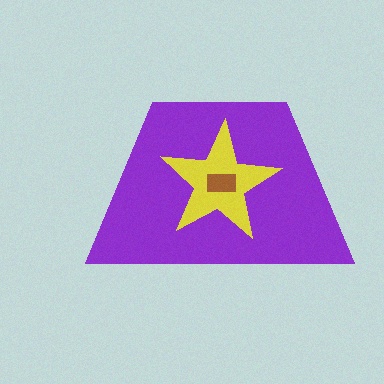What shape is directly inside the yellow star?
The brown rectangle.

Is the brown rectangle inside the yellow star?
Yes.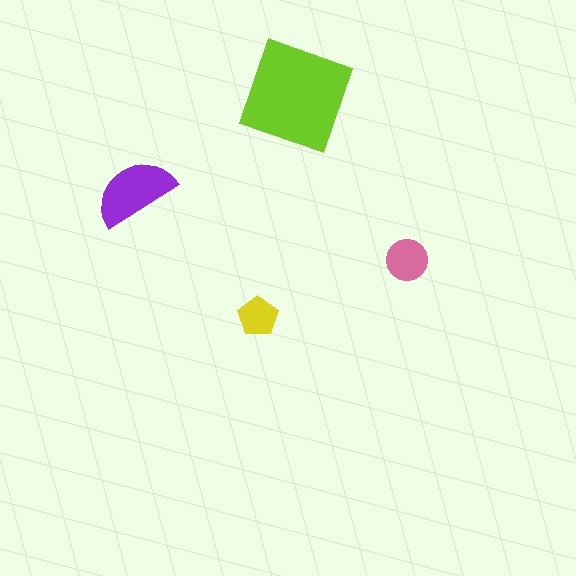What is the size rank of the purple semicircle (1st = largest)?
2nd.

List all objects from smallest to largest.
The yellow pentagon, the pink circle, the purple semicircle, the lime square.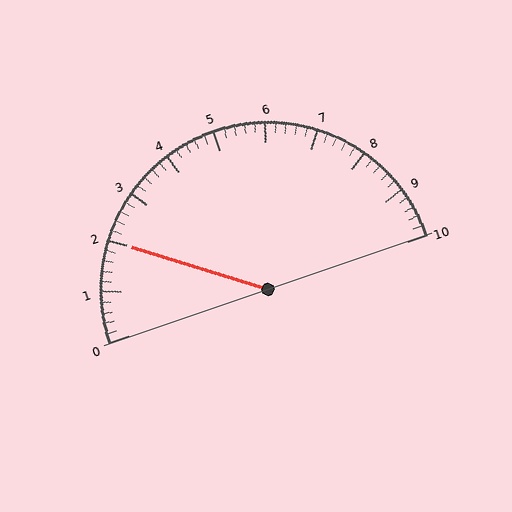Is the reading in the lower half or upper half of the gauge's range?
The reading is in the lower half of the range (0 to 10).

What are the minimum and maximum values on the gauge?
The gauge ranges from 0 to 10.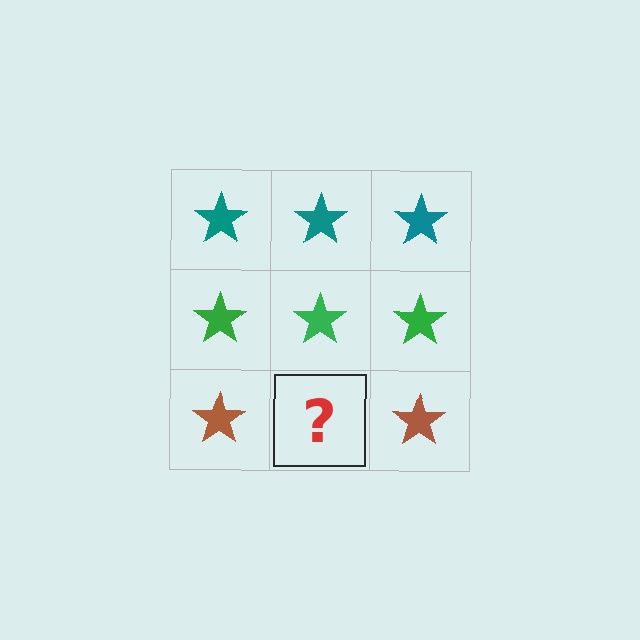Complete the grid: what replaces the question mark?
The question mark should be replaced with a brown star.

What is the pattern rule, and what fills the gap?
The rule is that each row has a consistent color. The gap should be filled with a brown star.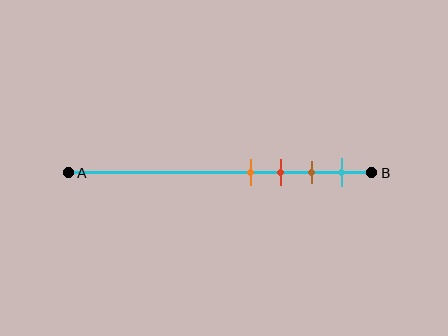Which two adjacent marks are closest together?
The orange and red marks are the closest adjacent pair.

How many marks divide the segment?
There are 4 marks dividing the segment.